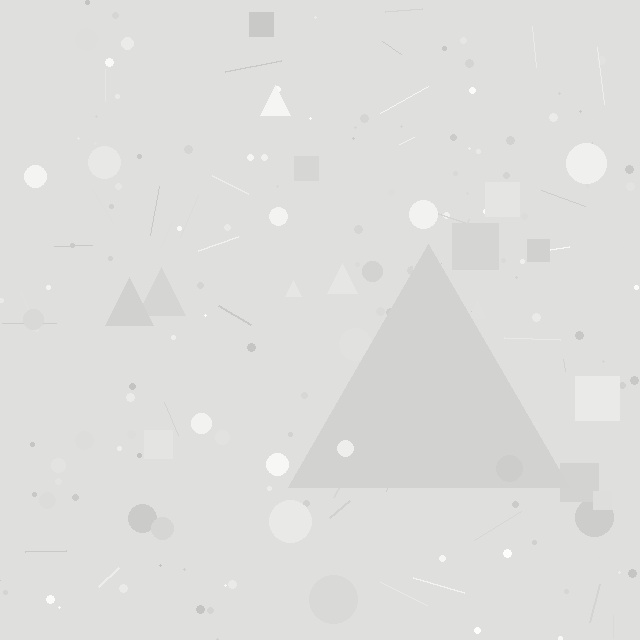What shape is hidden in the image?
A triangle is hidden in the image.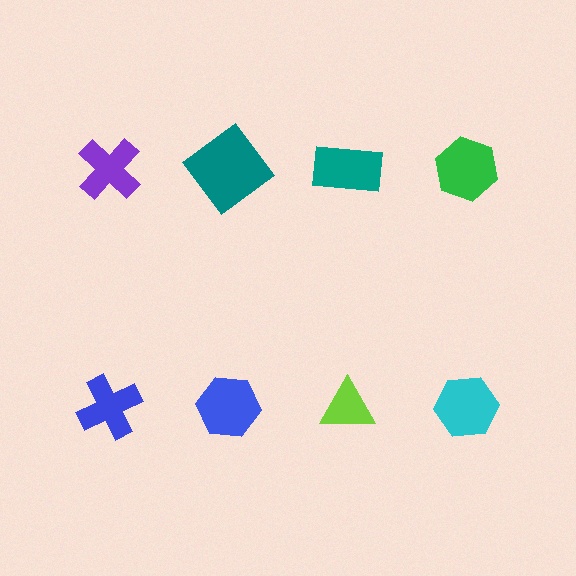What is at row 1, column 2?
A teal diamond.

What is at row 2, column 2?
A blue hexagon.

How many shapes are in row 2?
4 shapes.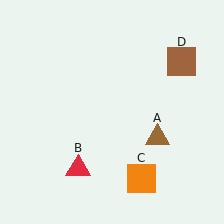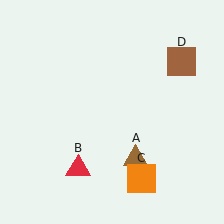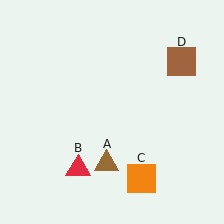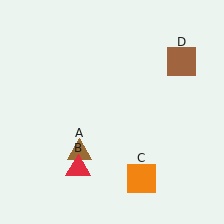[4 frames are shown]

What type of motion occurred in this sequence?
The brown triangle (object A) rotated clockwise around the center of the scene.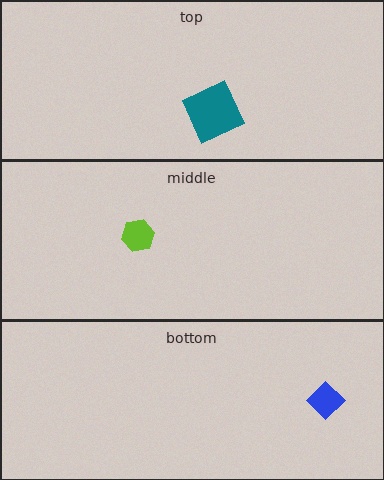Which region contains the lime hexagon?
The middle region.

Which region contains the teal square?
The top region.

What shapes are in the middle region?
The lime hexagon.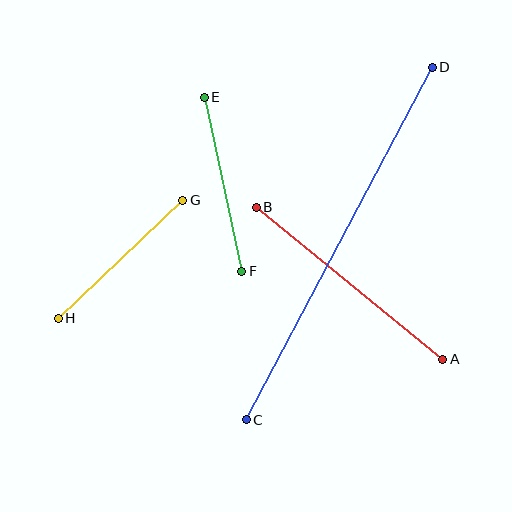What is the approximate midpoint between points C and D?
The midpoint is at approximately (339, 244) pixels.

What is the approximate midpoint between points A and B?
The midpoint is at approximately (349, 283) pixels.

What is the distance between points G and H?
The distance is approximately 172 pixels.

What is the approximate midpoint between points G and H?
The midpoint is at approximately (121, 259) pixels.